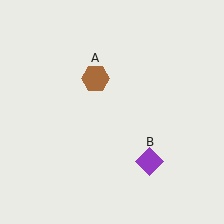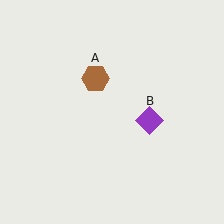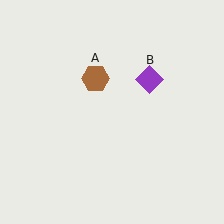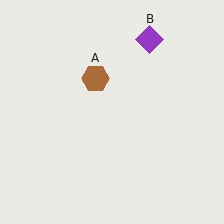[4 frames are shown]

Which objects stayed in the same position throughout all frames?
Brown hexagon (object A) remained stationary.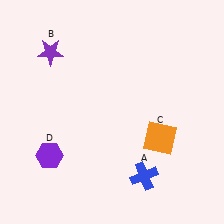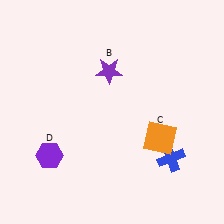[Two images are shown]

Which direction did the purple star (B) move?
The purple star (B) moved right.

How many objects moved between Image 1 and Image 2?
2 objects moved between the two images.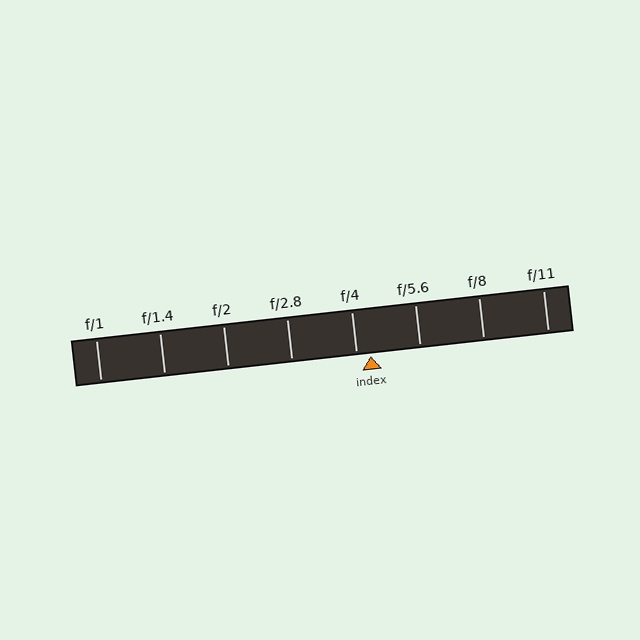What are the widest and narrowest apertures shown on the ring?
The widest aperture shown is f/1 and the narrowest is f/11.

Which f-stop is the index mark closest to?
The index mark is closest to f/4.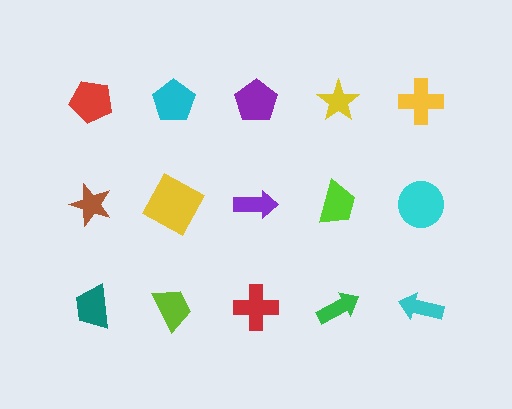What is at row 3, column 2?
A lime trapezoid.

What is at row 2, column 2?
A yellow square.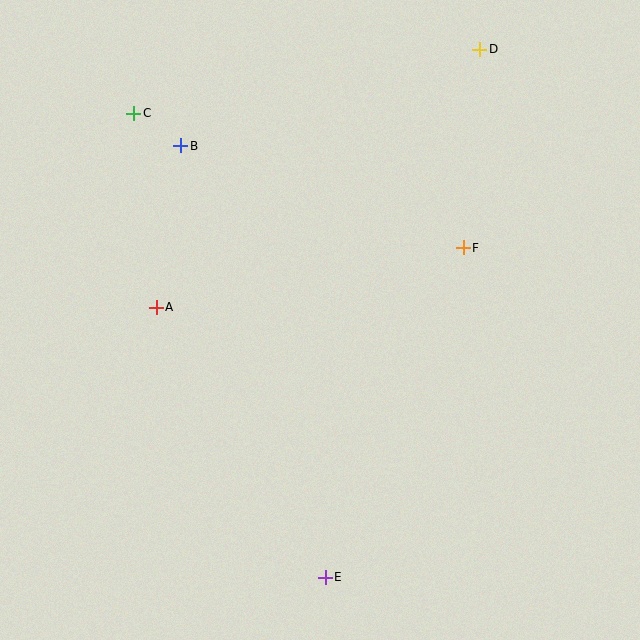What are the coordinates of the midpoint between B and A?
The midpoint between B and A is at (169, 226).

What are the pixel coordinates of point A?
Point A is at (156, 307).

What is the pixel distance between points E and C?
The distance between E and C is 502 pixels.